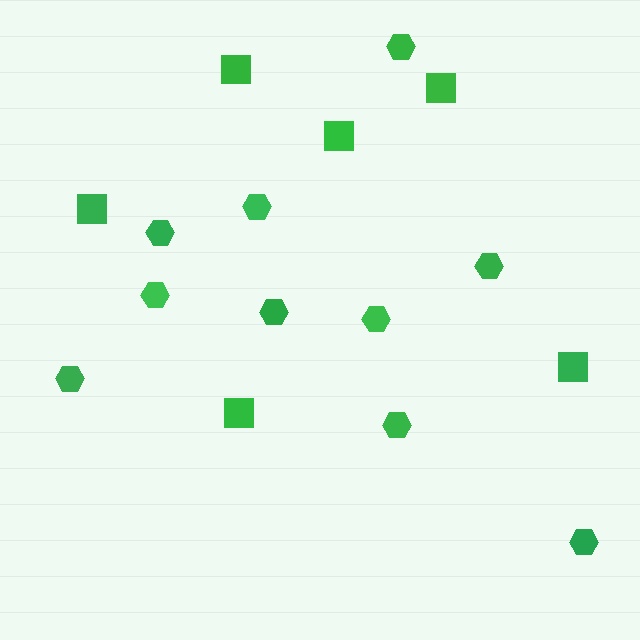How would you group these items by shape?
There are 2 groups: one group of squares (6) and one group of hexagons (10).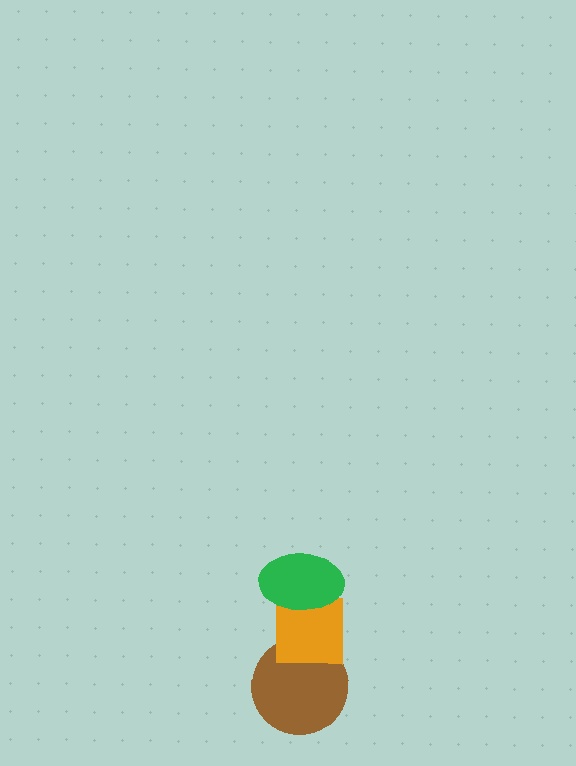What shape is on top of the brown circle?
The orange square is on top of the brown circle.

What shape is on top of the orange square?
The green ellipse is on top of the orange square.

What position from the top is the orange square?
The orange square is 2nd from the top.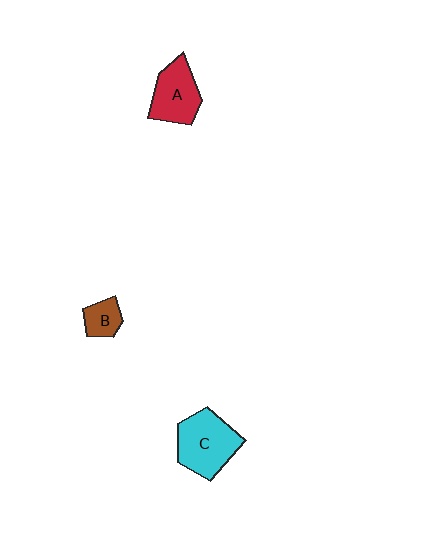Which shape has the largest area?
Shape C (cyan).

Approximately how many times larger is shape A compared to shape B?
Approximately 2.0 times.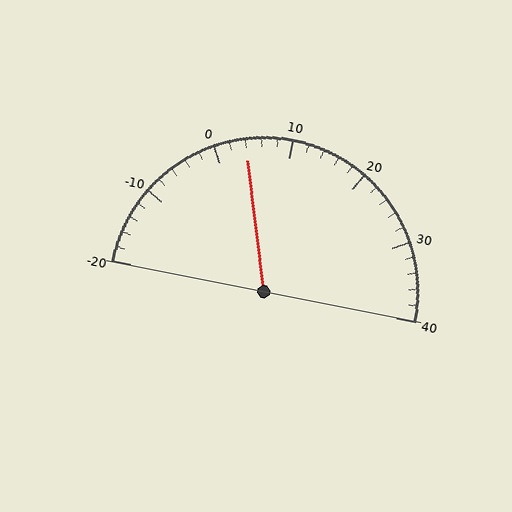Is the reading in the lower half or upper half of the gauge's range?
The reading is in the lower half of the range (-20 to 40).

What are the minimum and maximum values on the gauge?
The gauge ranges from -20 to 40.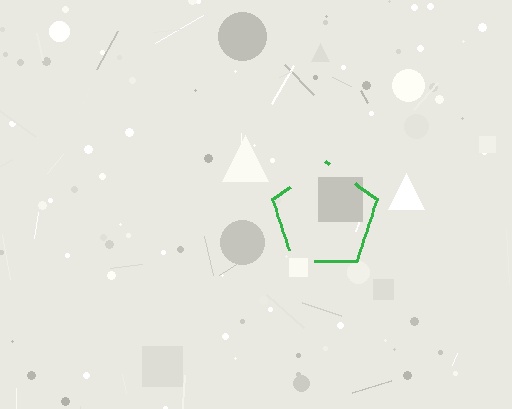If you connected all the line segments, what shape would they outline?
They would outline a pentagon.